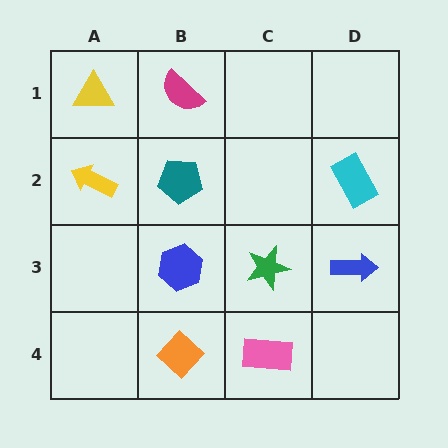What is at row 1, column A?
A yellow triangle.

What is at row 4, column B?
An orange diamond.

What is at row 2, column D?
A cyan rectangle.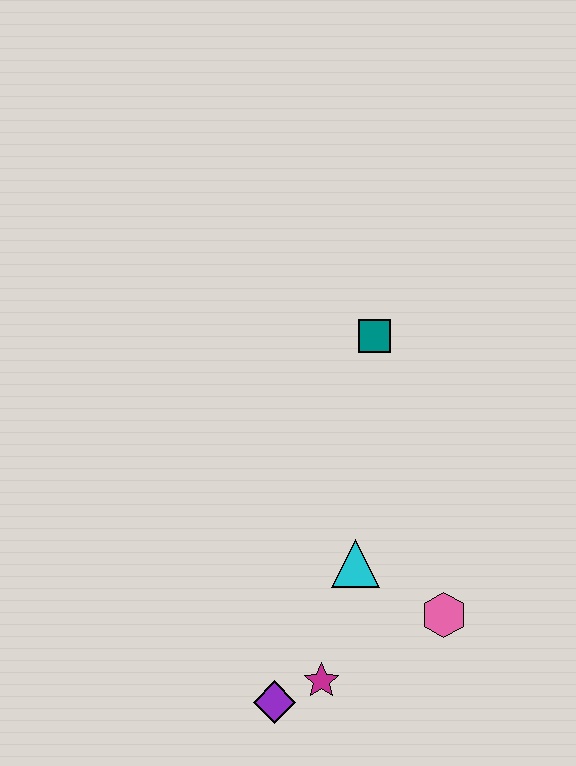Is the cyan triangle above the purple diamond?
Yes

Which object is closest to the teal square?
The cyan triangle is closest to the teal square.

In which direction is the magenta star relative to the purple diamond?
The magenta star is to the right of the purple diamond.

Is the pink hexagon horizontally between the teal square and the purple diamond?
No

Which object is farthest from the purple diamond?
The teal square is farthest from the purple diamond.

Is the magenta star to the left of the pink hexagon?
Yes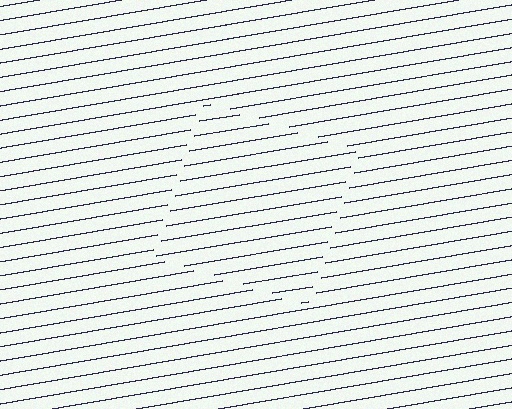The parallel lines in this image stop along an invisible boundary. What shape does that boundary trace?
An illusory square. The interior of the shape contains the same grating, shifted by half a period — the contour is defined by the phase discontinuity where line-ends from the inner and outer gratings abut.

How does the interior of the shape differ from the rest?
The interior of the shape contains the same grating, shifted by half a period — the contour is defined by the phase discontinuity where line-ends from the inner and outer gratings abut.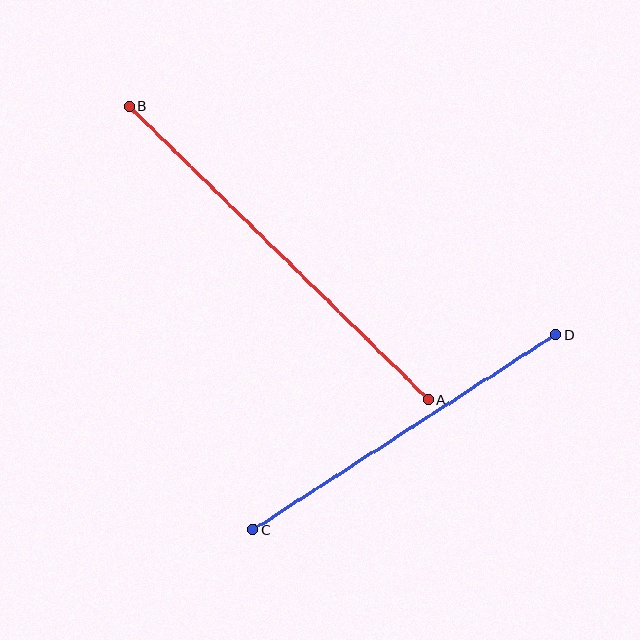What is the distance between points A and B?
The distance is approximately 419 pixels.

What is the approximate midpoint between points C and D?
The midpoint is at approximately (404, 432) pixels.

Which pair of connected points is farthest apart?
Points A and B are farthest apart.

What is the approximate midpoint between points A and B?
The midpoint is at approximately (278, 253) pixels.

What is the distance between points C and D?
The distance is approximately 360 pixels.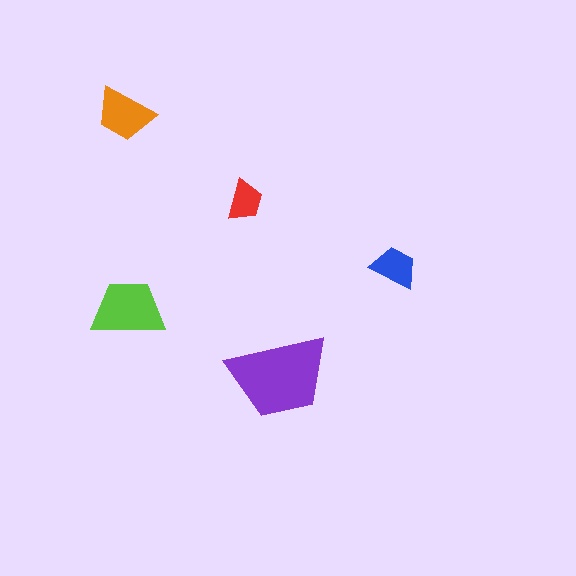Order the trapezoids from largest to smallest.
the purple one, the lime one, the orange one, the blue one, the red one.